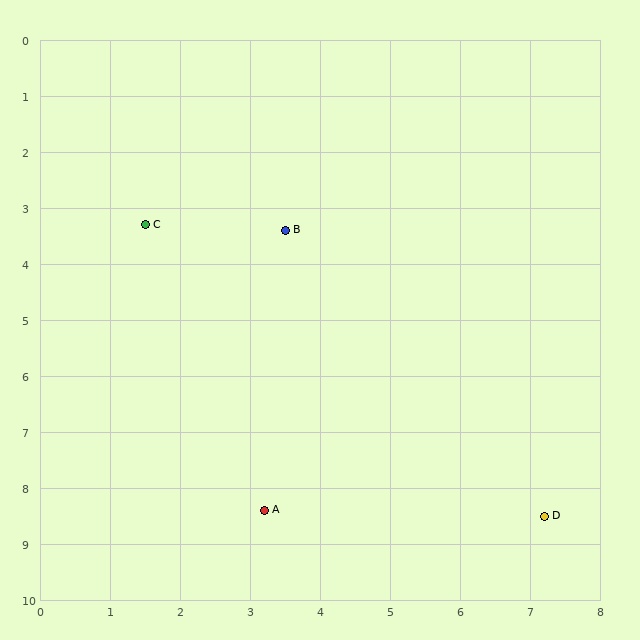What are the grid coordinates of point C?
Point C is at approximately (1.5, 3.3).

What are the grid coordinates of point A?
Point A is at approximately (3.2, 8.4).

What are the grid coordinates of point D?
Point D is at approximately (7.2, 8.5).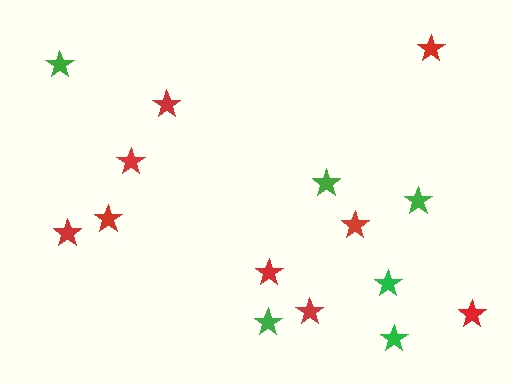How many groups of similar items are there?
There are 2 groups: one group of green stars (6) and one group of red stars (9).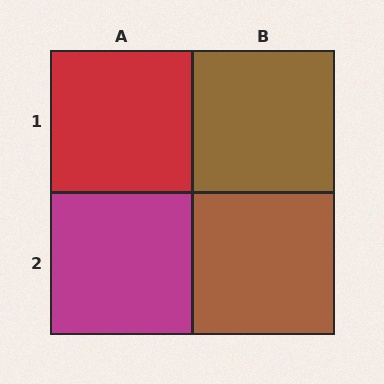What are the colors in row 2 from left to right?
Magenta, brown.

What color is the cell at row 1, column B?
Brown.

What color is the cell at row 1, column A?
Red.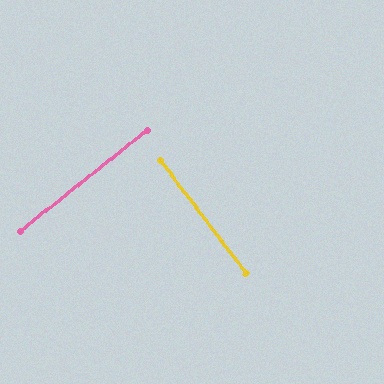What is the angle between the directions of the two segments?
Approximately 89 degrees.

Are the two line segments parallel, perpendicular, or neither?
Perpendicular — they meet at approximately 89°.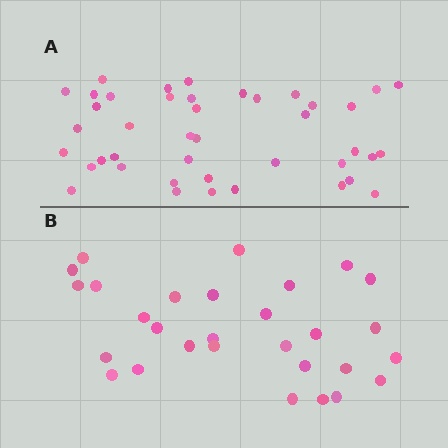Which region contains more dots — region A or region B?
Region A (the top region) has more dots.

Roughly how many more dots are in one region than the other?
Region A has approximately 15 more dots than region B.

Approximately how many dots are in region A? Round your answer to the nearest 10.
About 40 dots. (The exact count is 42, which rounds to 40.)